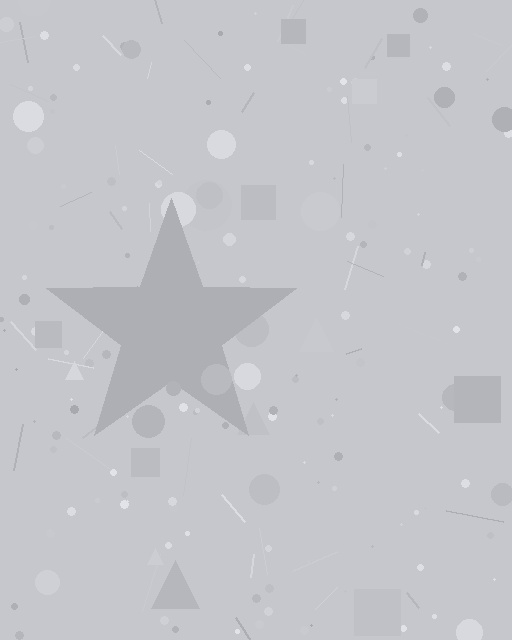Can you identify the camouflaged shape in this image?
The camouflaged shape is a star.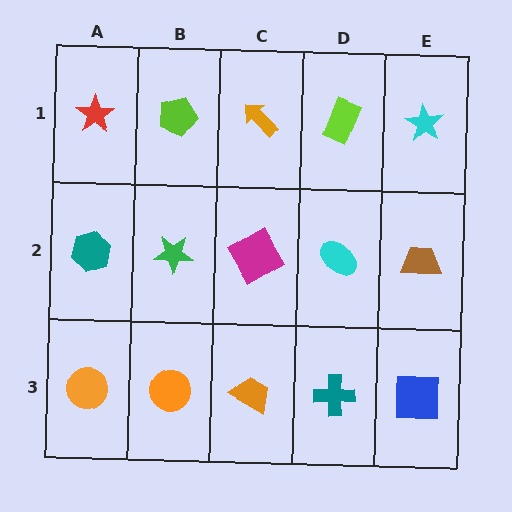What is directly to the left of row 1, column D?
An orange arrow.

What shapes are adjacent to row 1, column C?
A magenta diamond (row 2, column C), a lime pentagon (row 1, column B), a lime rectangle (row 1, column D).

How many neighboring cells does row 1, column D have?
3.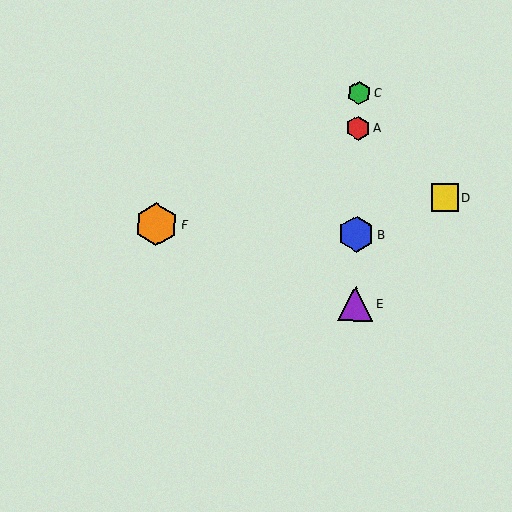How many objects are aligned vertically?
4 objects (A, B, C, E) are aligned vertically.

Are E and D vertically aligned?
No, E is at x≈356 and D is at x≈445.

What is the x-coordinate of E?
Object E is at x≈356.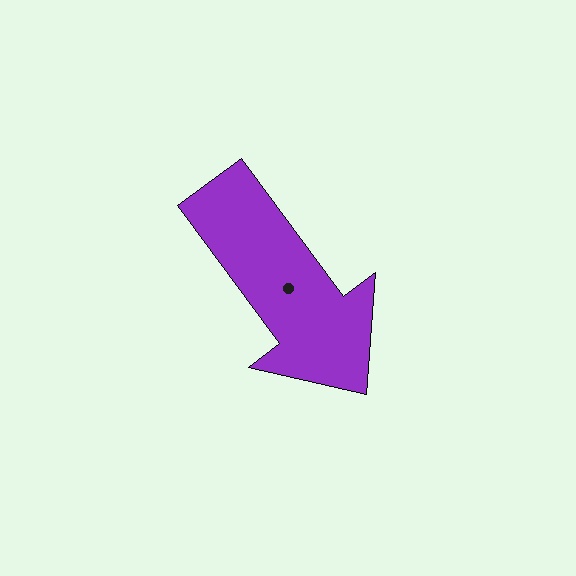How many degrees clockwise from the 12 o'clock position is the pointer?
Approximately 143 degrees.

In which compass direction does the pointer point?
Southeast.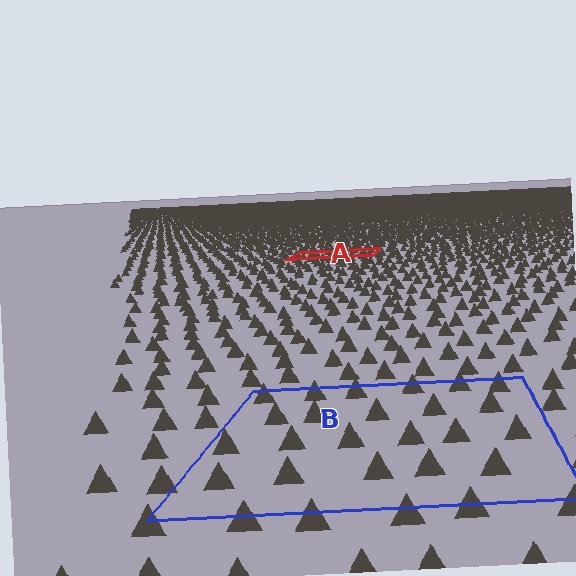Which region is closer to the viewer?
Region B is closer. The texture elements there are larger and more spread out.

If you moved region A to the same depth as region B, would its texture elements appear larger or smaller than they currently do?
They would appear larger. At a closer depth, the same texture elements are projected at a bigger on-screen size.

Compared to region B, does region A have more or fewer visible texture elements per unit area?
Region A has more texture elements per unit area — they are packed more densely because it is farther away.